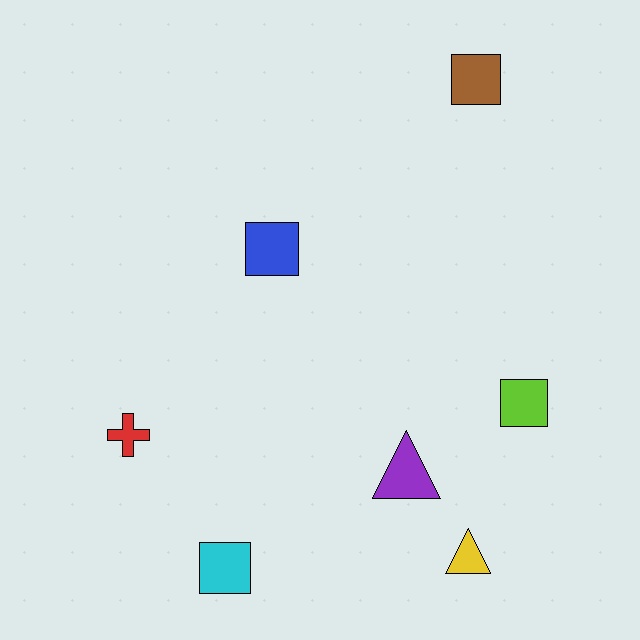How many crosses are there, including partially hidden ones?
There is 1 cross.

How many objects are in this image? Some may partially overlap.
There are 7 objects.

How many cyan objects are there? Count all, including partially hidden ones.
There is 1 cyan object.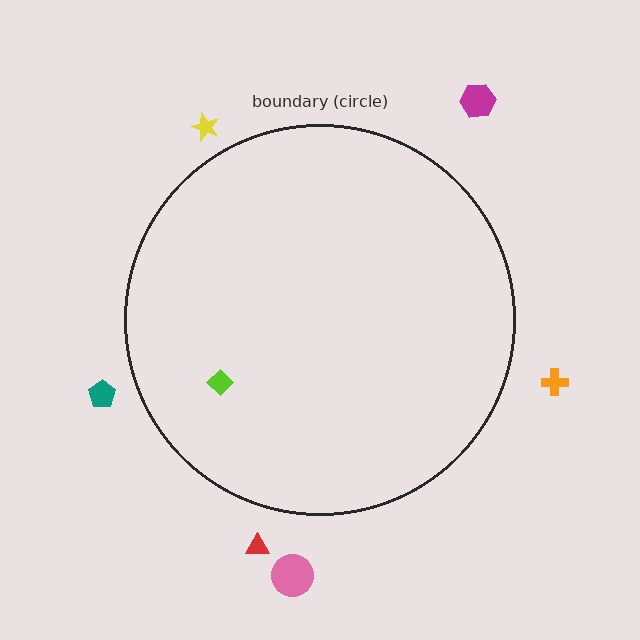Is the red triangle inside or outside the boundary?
Outside.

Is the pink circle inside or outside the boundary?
Outside.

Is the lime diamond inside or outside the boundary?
Inside.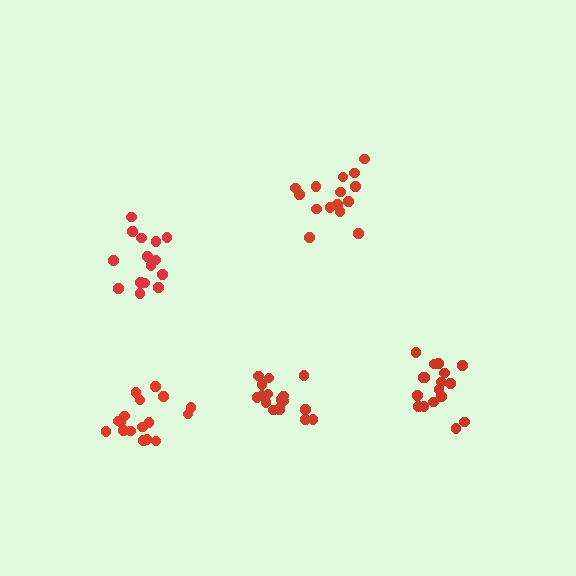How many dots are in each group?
Group 1: 18 dots, Group 2: 15 dots, Group 3: 15 dots, Group 4: 17 dots, Group 5: 17 dots (82 total).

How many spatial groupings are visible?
There are 5 spatial groupings.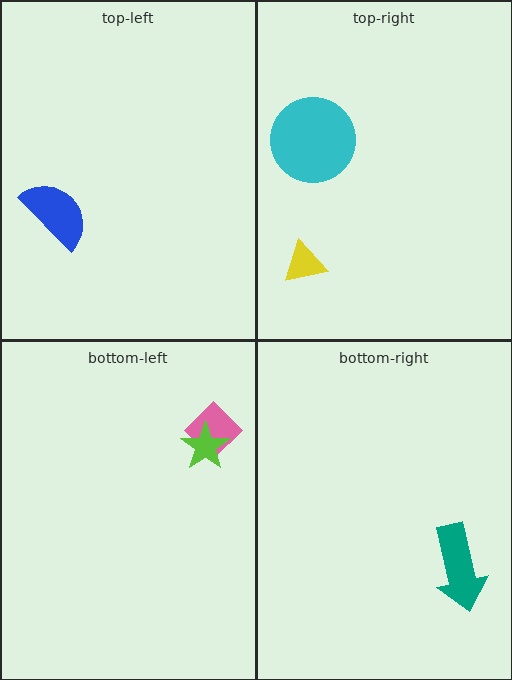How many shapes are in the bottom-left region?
2.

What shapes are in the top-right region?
The yellow triangle, the cyan circle.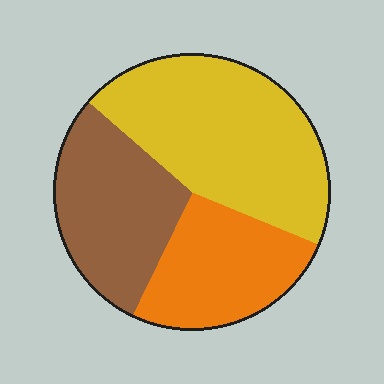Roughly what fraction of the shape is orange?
Orange takes up between a sixth and a third of the shape.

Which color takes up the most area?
Yellow, at roughly 45%.